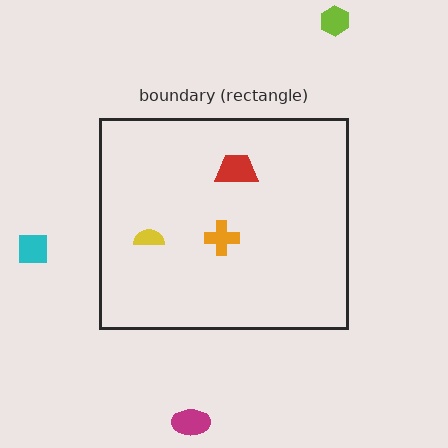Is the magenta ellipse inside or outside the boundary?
Outside.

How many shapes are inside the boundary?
3 inside, 3 outside.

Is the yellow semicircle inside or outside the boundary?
Inside.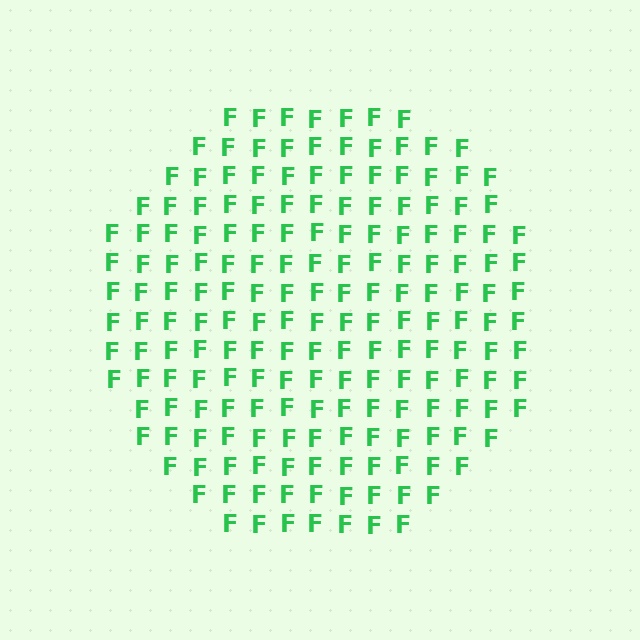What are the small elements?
The small elements are letter F's.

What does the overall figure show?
The overall figure shows a circle.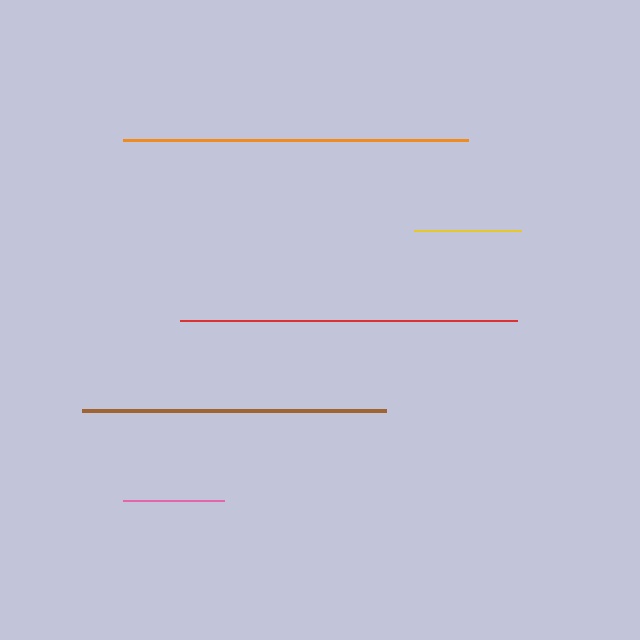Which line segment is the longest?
The orange line is the longest at approximately 345 pixels.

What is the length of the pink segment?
The pink segment is approximately 101 pixels long.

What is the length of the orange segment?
The orange segment is approximately 345 pixels long.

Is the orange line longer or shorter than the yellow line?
The orange line is longer than the yellow line.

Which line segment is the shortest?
The pink line is the shortest at approximately 101 pixels.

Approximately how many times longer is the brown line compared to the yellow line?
The brown line is approximately 2.8 times the length of the yellow line.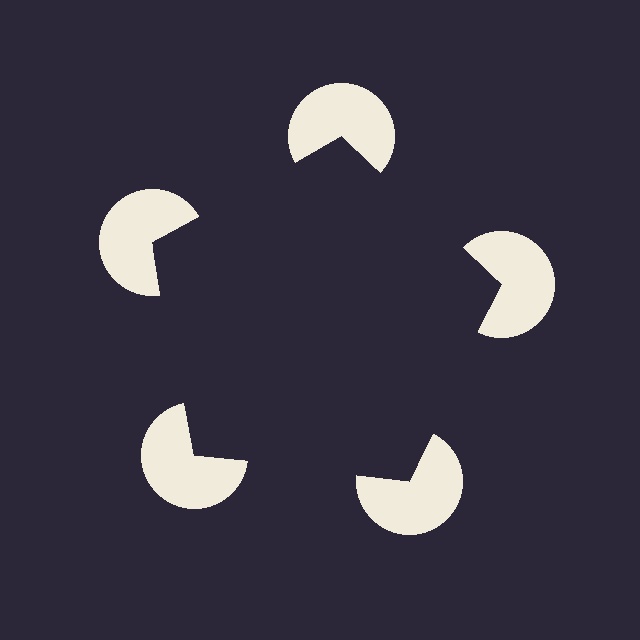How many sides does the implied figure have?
5 sides.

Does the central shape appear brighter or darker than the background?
It typically appears slightly darker than the background, even though no actual brightness change is drawn.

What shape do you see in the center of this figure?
An illusory pentagon — its edges are inferred from the aligned wedge cuts in the pac-man discs, not physically drawn.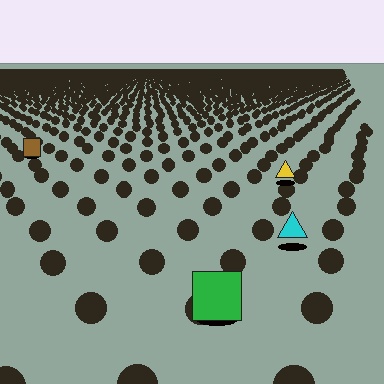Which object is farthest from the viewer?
The brown square is farthest from the viewer. It appears smaller and the ground texture around it is denser.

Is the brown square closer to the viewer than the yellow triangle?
No. The yellow triangle is closer — you can tell from the texture gradient: the ground texture is coarser near it.